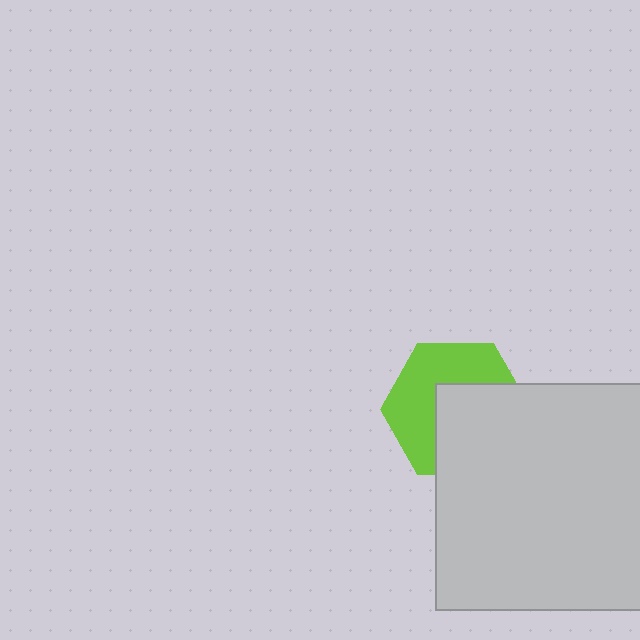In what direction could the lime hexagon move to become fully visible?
The lime hexagon could move toward the upper-left. That would shift it out from behind the light gray square entirely.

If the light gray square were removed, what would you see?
You would see the complete lime hexagon.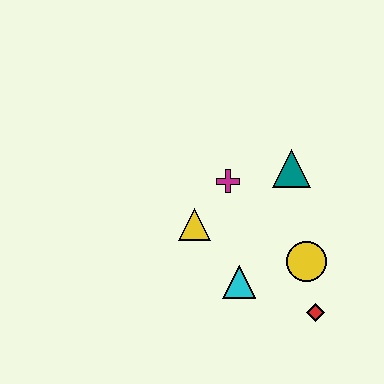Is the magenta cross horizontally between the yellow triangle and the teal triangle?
Yes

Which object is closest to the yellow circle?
The red diamond is closest to the yellow circle.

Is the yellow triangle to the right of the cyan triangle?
No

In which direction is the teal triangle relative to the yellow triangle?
The teal triangle is to the right of the yellow triangle.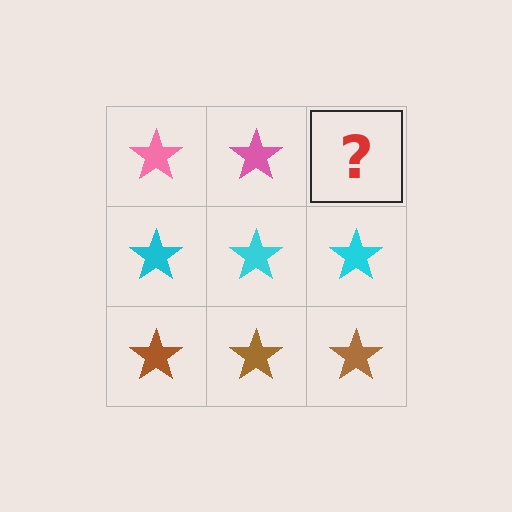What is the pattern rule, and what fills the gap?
The rule is that each row has a consistent color. The gap should be filled with a pink star.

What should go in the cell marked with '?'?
The missing cell should contain a pink star.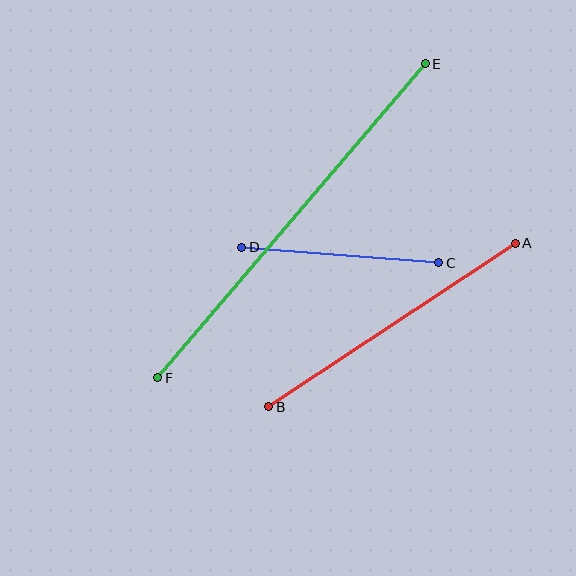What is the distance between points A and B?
The distance is approximately 296 pixels.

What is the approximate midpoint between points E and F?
The midpoint is at approximately (292, 221) pixels.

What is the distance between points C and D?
The distance is approximately 198 pixels.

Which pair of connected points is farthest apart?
Points E and F are farthest apart.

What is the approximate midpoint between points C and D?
The midpoint is at approximately (340, 255) pixels.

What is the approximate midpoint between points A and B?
The midpoint is at approximately (392, 325) pixels.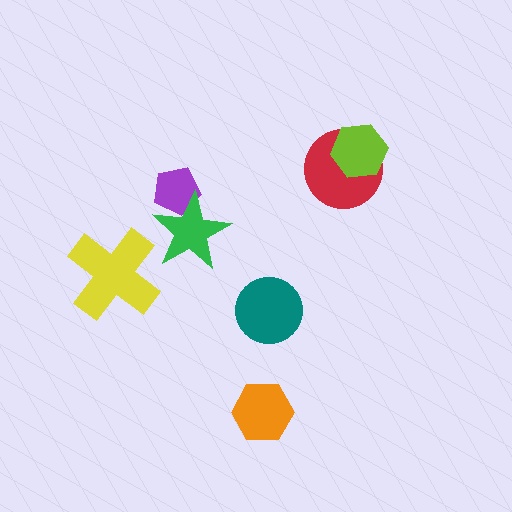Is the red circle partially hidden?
Yes, it is partially covered by another shape.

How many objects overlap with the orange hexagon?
0 objects overlap with the orange hexagon.